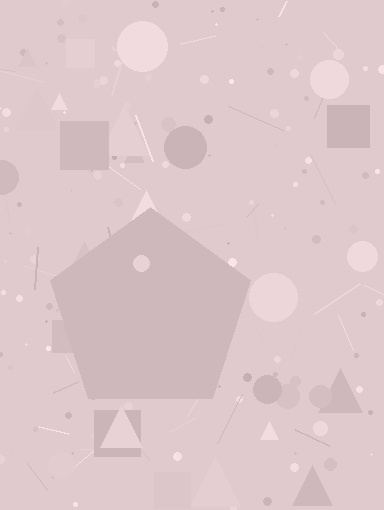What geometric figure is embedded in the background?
A pentagon is embedded in the background.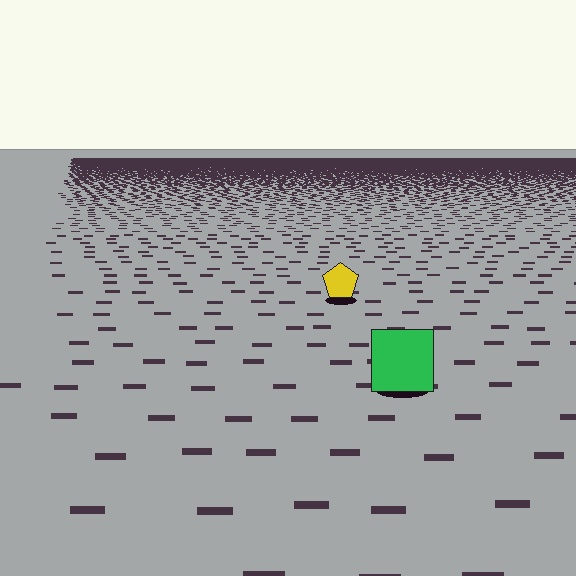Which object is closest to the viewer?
The green square is closest. The texture marks near it are larger and more spread out.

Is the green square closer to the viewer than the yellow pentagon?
Yes. The green square is closer — you can tell from the texture gradient: the ground texture is coarser near it.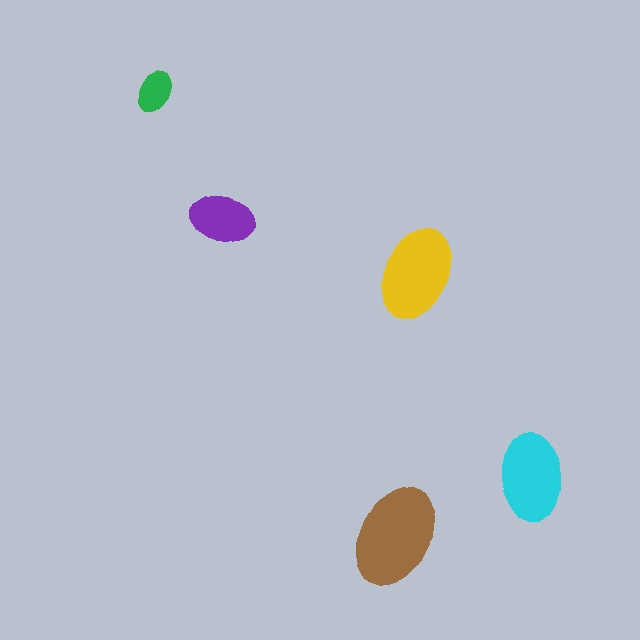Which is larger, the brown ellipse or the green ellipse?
The brown one.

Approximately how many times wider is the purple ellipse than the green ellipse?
About 1.5 times wider.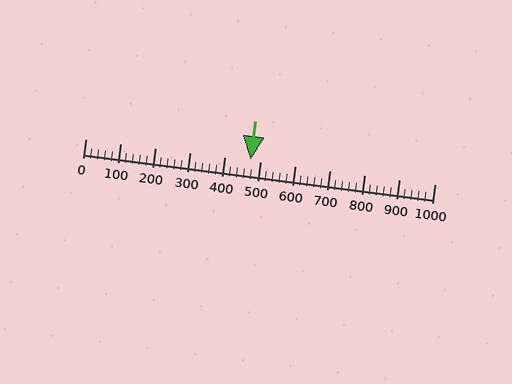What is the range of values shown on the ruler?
The ruler shows values from 0 to 1000.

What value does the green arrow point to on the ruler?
The green arrow points to approximately 472.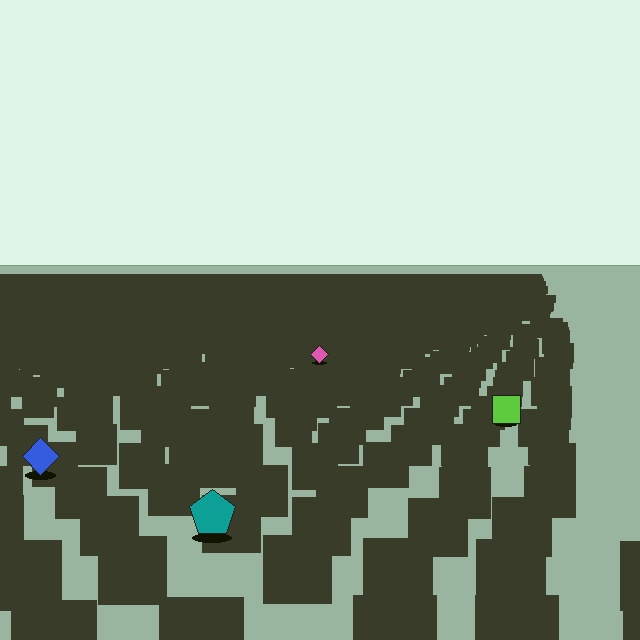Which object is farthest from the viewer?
The pink diamond is farthest from the viewer. It appears smaller and the ground texture around it is denser.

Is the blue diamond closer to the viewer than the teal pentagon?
No. The teal pentagon is closer — you can tell from the texture gradient: the ground texture is coarser near it.